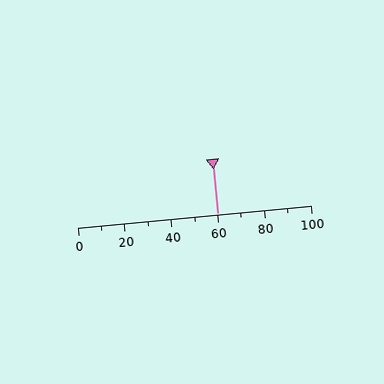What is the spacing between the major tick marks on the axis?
The major ticks are spaced 20 apart.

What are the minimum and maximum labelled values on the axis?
The axis runs from 0 to 100.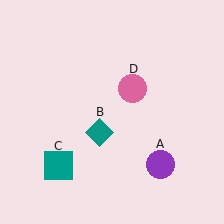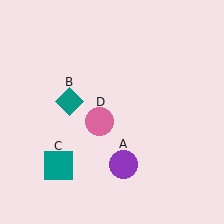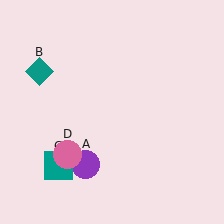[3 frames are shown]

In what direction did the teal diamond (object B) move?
The teal diamond (object B) moved up and to the left.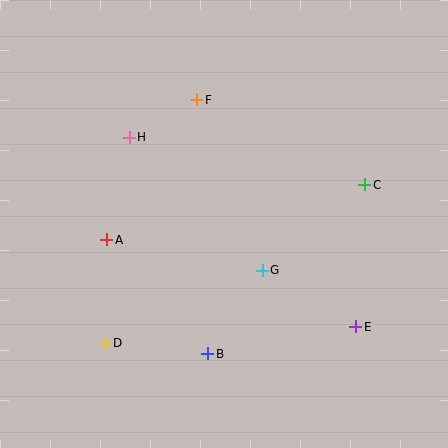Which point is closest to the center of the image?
Point G at (262, 270) is closest to the center.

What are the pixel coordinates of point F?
Point F is at (197, 100).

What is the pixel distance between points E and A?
The distance between E and A is 264 pixels.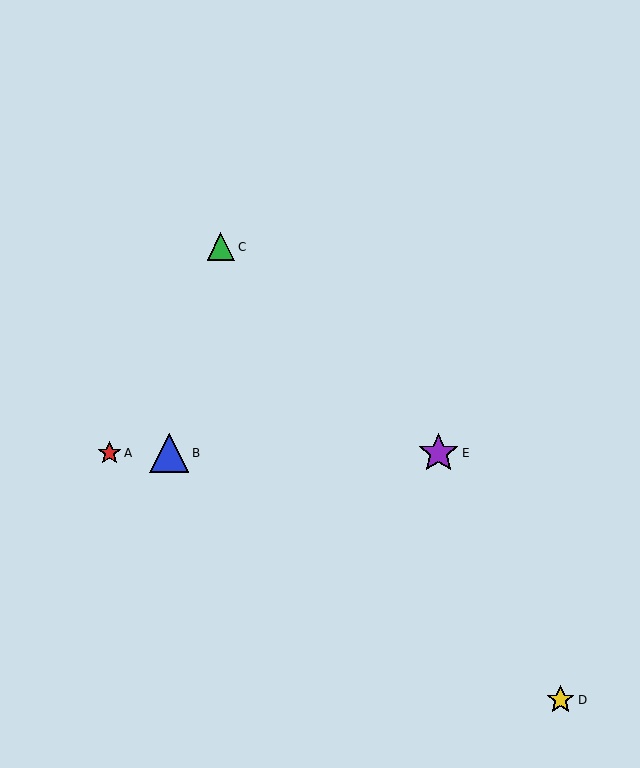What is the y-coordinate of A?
Object A is at y≈453.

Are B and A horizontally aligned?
Yes, both are at y≈453.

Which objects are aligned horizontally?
Objects A, B, E are aligned horizontally.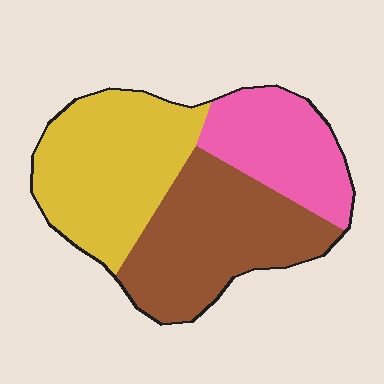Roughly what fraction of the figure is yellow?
Yellow takes up between a third and a half of the figure.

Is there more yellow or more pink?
Yellow.